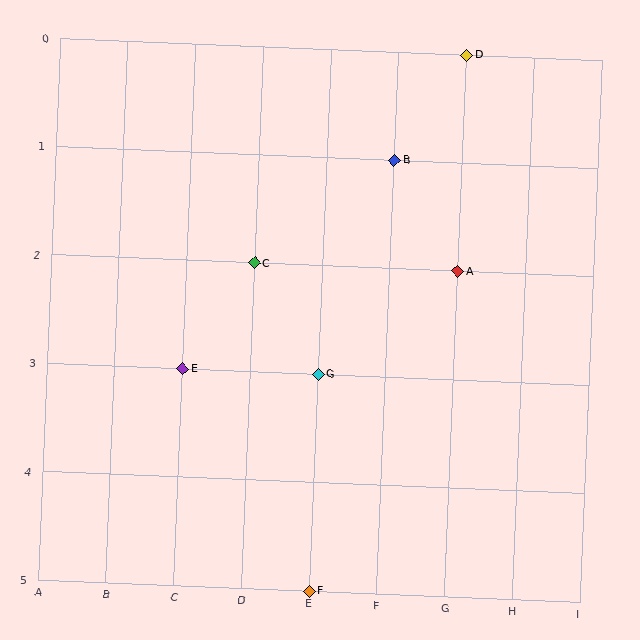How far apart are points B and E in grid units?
Points B and E are 3 columns and 2 rows apart (about 3.6 grid units diagonally).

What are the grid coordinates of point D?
Point D is at grid coordinates (G, 0).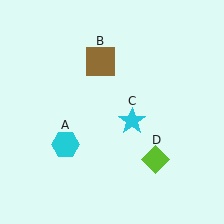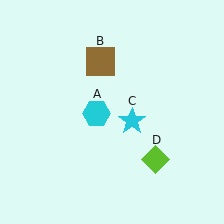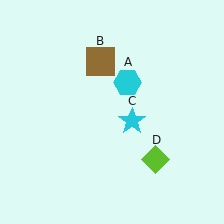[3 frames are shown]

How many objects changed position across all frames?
1 object changed position: cyan hexagon (object A).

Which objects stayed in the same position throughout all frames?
Brown square (object B) and cyan star (object C) and lime diamond (object D) remained stationary.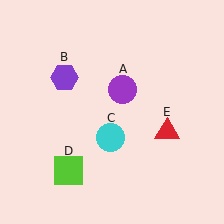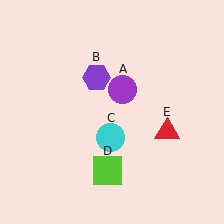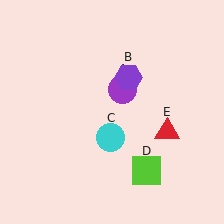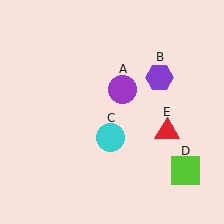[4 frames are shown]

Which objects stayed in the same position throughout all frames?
Purple circle (object A) and cyan circle (object C) and red triangle (object E) remained stationary.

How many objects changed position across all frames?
2 objects changed position: purple hexagon (object B), lime square (object D).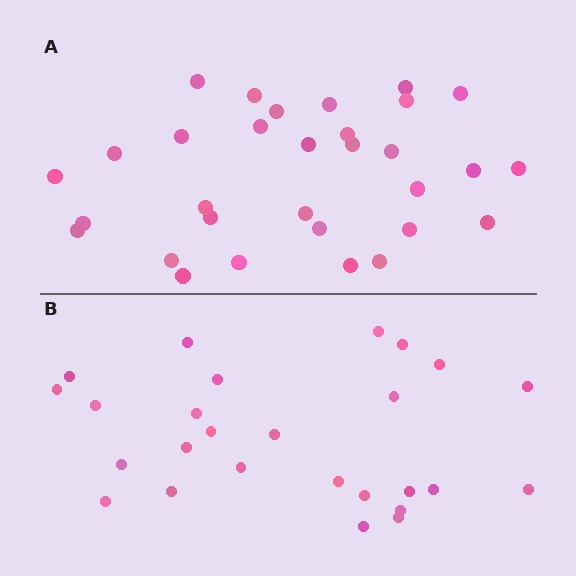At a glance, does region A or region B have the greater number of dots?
Region A (the top region) has more dots.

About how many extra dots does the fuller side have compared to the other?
Region A has about 5 more dots than region B.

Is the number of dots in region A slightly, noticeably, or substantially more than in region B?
Region A has only slightly more — the two regions are fairly close. The ratio is roughly 1.2 to 1.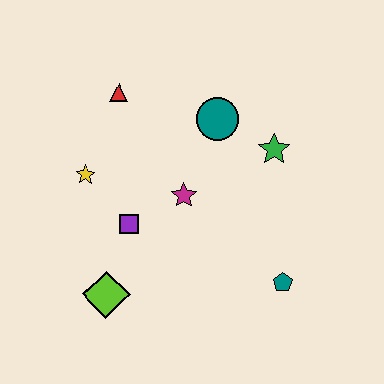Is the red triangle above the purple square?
Yes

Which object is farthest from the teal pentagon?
The red triangle is farthest from the teal pentagon.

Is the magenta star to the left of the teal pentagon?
Yes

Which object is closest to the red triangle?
The yellow star is closest to the red triangle.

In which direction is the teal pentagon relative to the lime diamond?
The teal pentagon is to the right of the lime diamond.